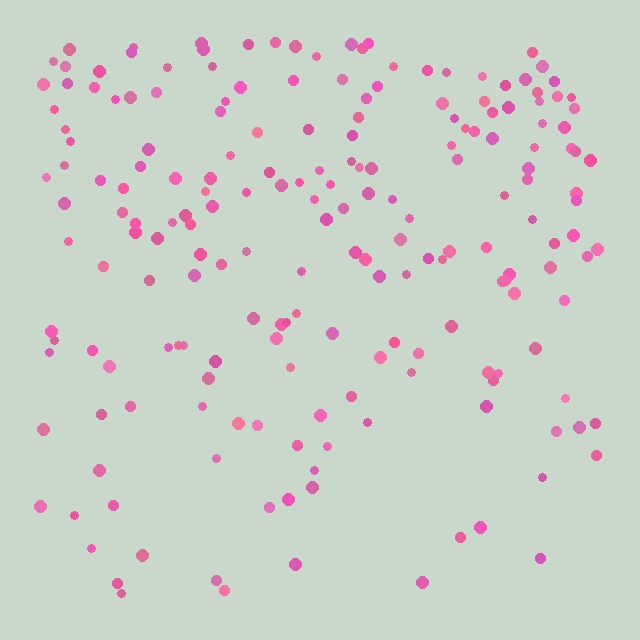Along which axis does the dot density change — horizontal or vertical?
Vertical.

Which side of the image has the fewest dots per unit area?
The bottom.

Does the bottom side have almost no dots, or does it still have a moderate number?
Still a moderate number, just noticeably fewer than the top.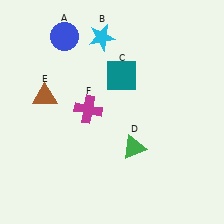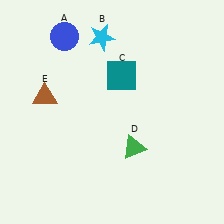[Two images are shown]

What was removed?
The magenta cross (F) was removed in Image 2.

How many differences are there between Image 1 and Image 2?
There is 1 difference between the two images.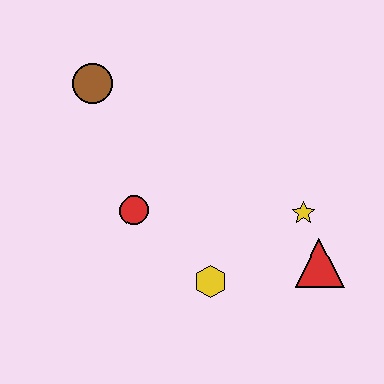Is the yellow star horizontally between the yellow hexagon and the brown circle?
No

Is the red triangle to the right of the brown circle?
Yes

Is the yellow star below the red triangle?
No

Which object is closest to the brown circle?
The red circle is closest to the brown circle.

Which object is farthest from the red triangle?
The brown circle is farthest from the red triangle.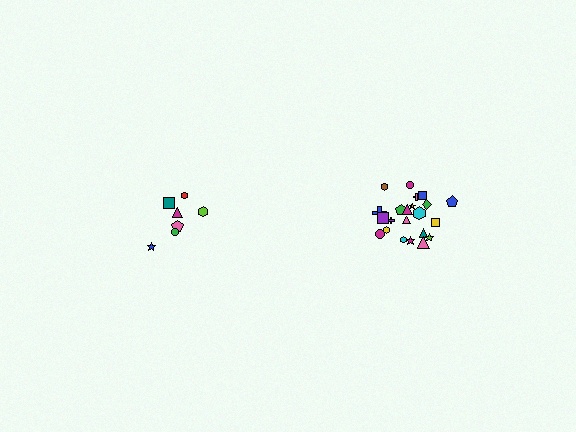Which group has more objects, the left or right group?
The right group.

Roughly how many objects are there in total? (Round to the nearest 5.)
Roughly 30 objects in total.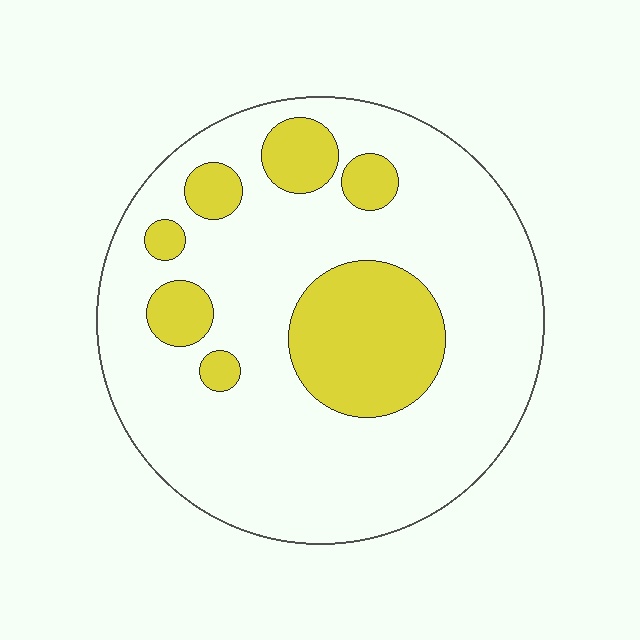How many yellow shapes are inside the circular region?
7.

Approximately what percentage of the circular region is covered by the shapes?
Approximately 25%.